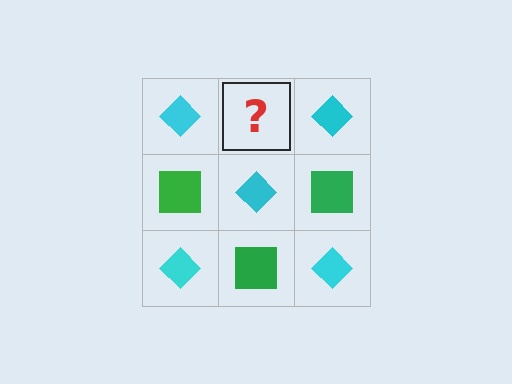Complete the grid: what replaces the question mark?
The question mark should be replaced with a green square.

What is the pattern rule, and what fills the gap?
The rule is that it alternates cyan diamond and green square in a checkerboard pattern. The gap should be filled with a green square.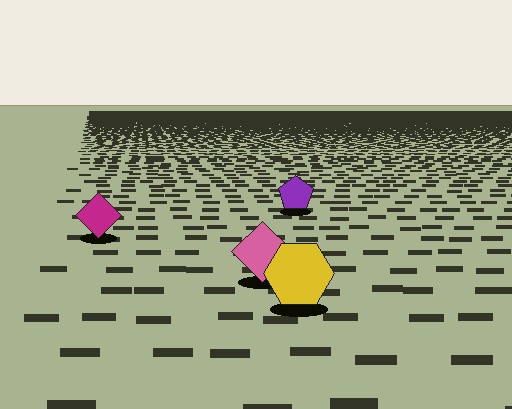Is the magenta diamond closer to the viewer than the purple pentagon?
Yes. The magenta diamond is closer — you can tell from the texture gradient: the ground texture is coarser near it.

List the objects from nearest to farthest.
From nearest to farthest: the yellow hexagon, the pink diamond, the magenta diamond, the purple pentagon.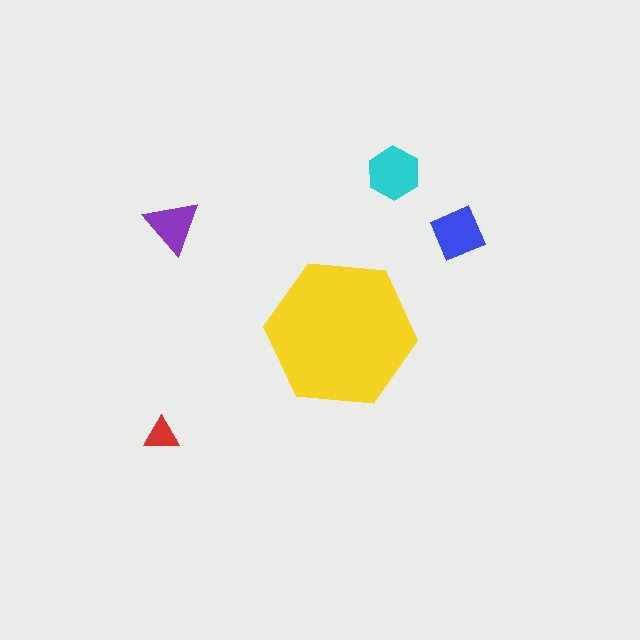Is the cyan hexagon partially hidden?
No, the cyan hexagon is fully visible.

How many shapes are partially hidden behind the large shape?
0 shapes are partially hidden.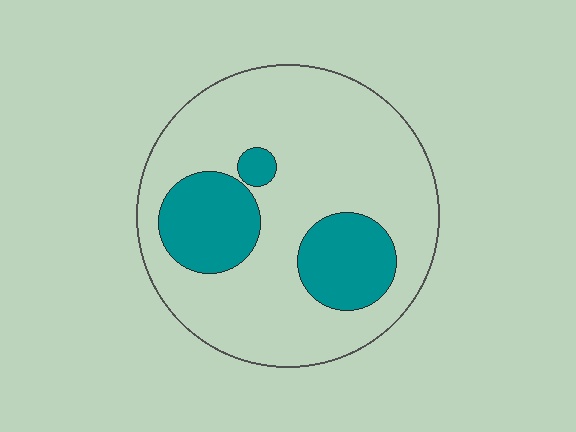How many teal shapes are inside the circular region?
3.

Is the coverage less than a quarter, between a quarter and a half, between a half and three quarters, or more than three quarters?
Less than a quarter.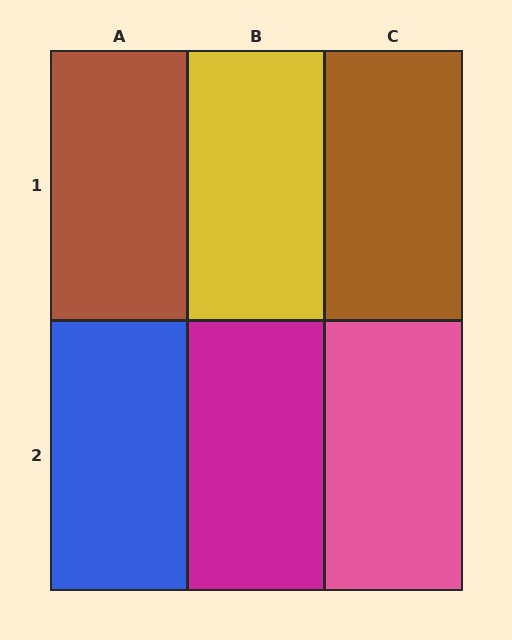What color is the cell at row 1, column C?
Brown.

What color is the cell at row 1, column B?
Yellow.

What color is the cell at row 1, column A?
Brown.